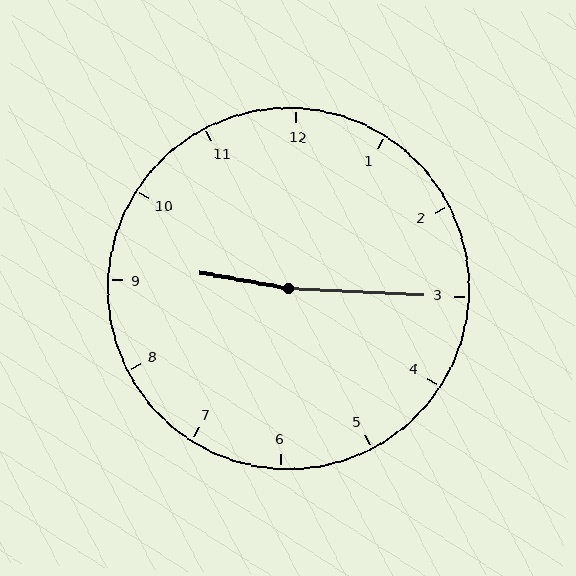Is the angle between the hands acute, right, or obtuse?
It is obtuse.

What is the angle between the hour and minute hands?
Approximately 172 degrees.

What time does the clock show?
9:15.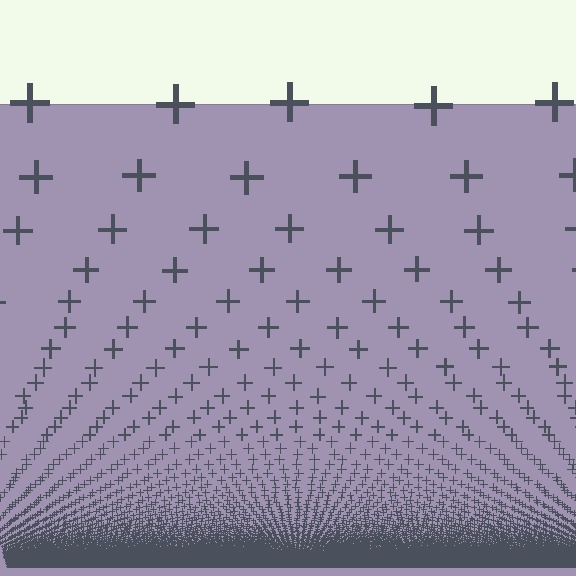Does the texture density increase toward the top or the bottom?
Density increases toward the bottom.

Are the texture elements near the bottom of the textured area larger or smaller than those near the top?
Smaller. The gradient is inverted — elements near the bottom are smaller and denser.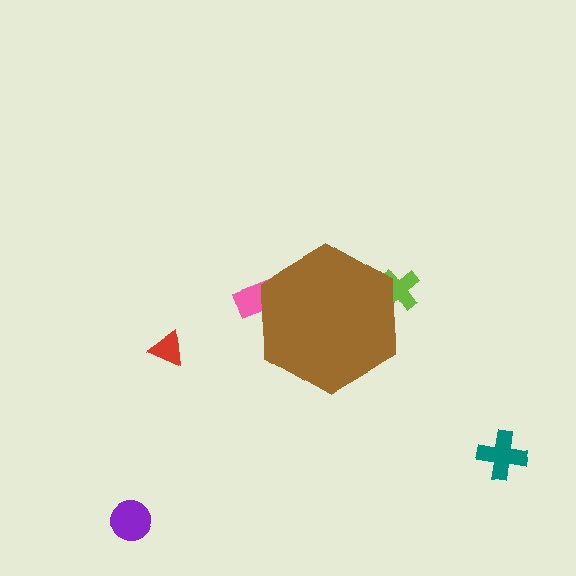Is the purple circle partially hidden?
No, the purple circle is fully visible.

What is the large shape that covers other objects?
A brown hexagon.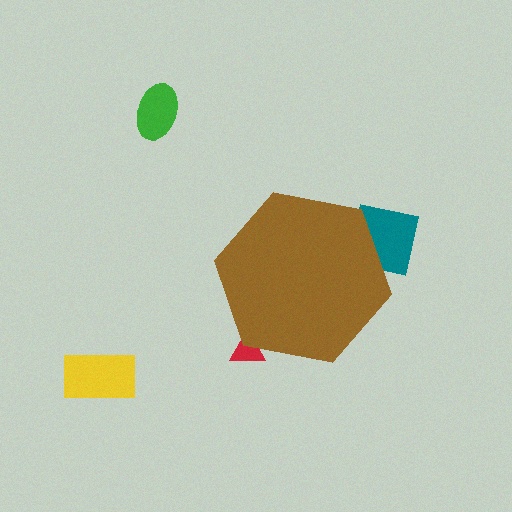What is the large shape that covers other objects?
A brown hexagon.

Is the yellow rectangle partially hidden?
No, the yellow rectangle is fully visible.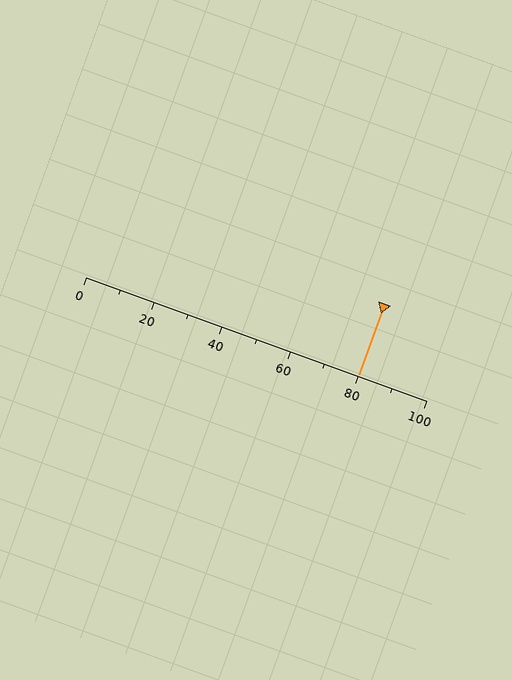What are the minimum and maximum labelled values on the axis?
The axis runs from 0 to 100.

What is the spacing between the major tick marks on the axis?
The major ticks are spaced 20 apart.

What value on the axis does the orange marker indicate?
The marker indicates approximately 80.